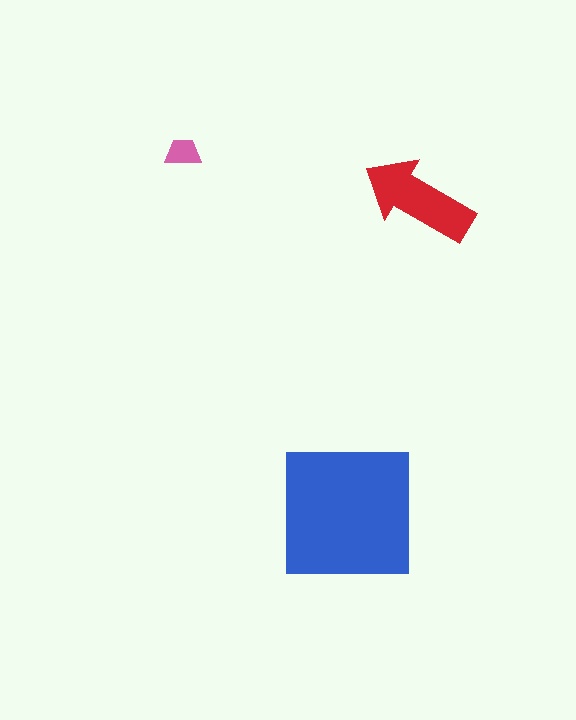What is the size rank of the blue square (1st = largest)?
1st.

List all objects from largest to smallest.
The blue square, the red arrow, the pink trapezoid.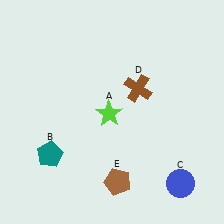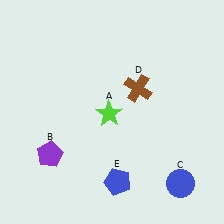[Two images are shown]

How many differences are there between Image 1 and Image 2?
There are 2 differences between the two images.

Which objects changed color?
B changed from teal to purple. E changed from brown to blue.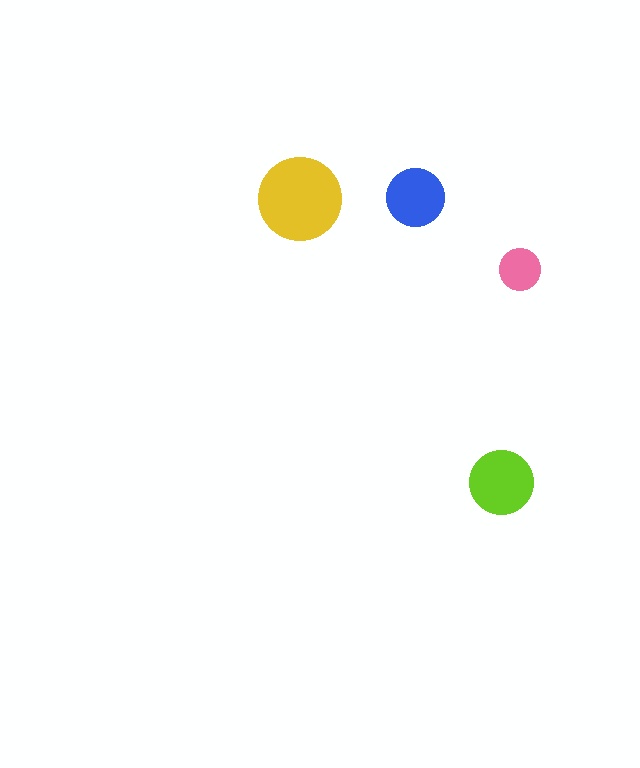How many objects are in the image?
There are 4 objects in the image.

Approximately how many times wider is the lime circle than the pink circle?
About 1.5 times wider.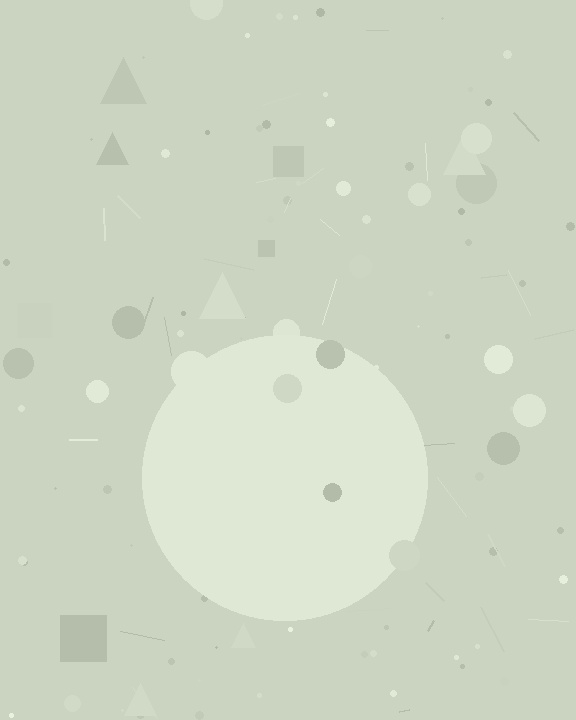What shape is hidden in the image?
A circle is hidden in the image.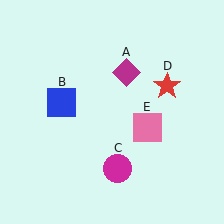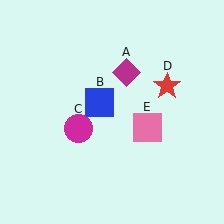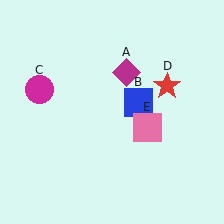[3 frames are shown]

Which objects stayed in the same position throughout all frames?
Magenta diamond (object A) and red star (object D) and pink square (object E) remained stationary.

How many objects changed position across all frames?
2 objects changed position: blue square (object B), magenta circle (object C).